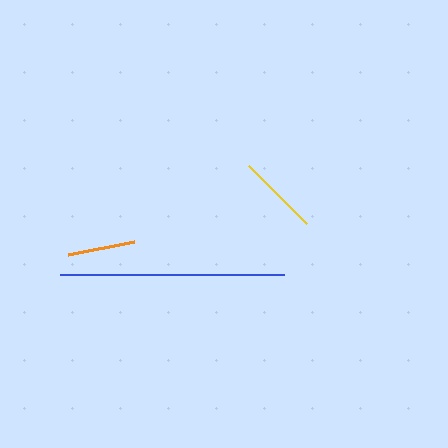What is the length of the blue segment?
The blue segment is approximately 224 pixels long.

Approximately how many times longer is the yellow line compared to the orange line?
The yellow line is approximately 1.2 times the length of the orange line.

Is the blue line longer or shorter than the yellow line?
The blue line is longer than the yellow line.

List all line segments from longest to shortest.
From longest to shortest: blue, yellow, orange.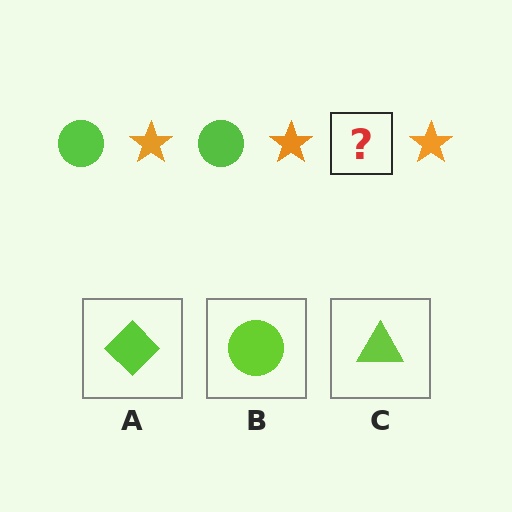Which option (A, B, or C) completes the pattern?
B.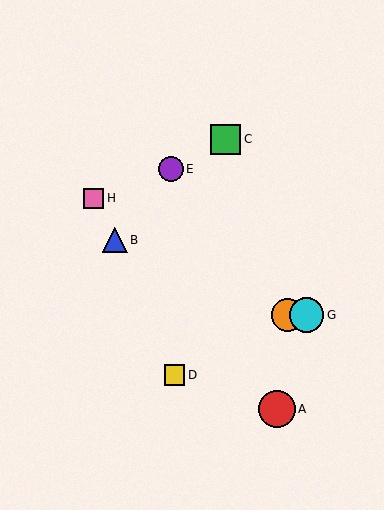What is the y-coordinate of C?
Object C is at y≈139.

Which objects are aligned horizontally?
Objects F, G are aligned horizontally.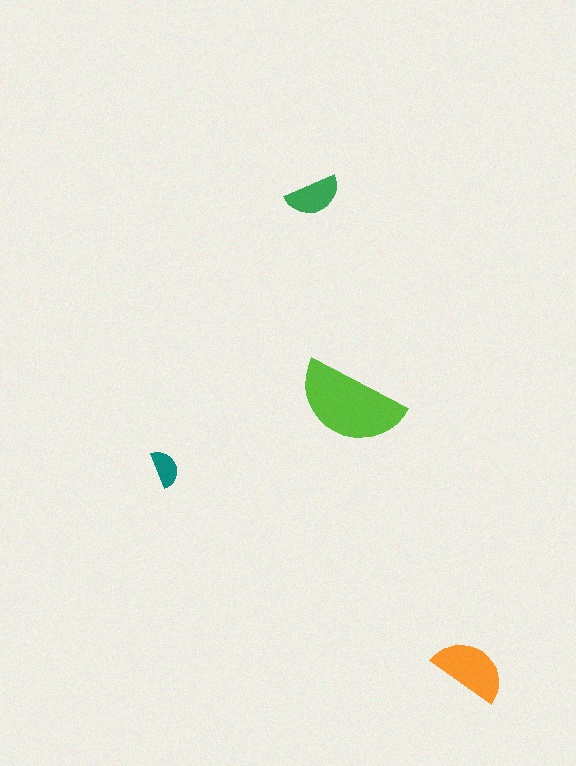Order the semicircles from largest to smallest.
the lime one, the orange one, the green one, the teal one.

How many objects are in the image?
There are 4 objects in the image.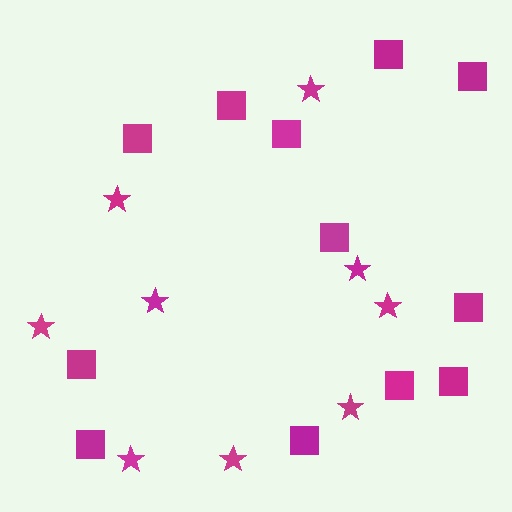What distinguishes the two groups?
There are 2 groups: one group of squares (12) and one group of stars (9).